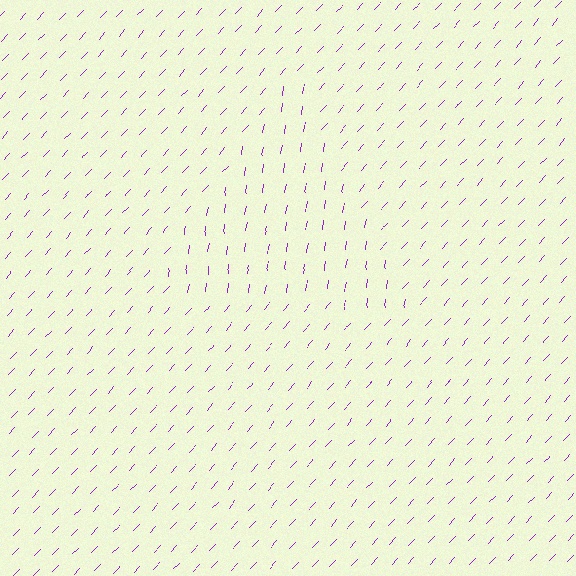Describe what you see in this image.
The image is filled with small purple line segments. A triangle region in the image has lines oriented differently from the surrounding lines, creating a visible texture boundary.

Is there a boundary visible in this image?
Yes, there is a texture boundary formed by a change in line orientation.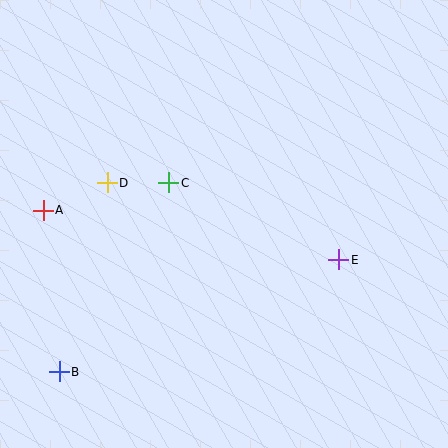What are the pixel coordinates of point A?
Point A is at (43, 210).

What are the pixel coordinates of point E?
Point E is at (339, 260).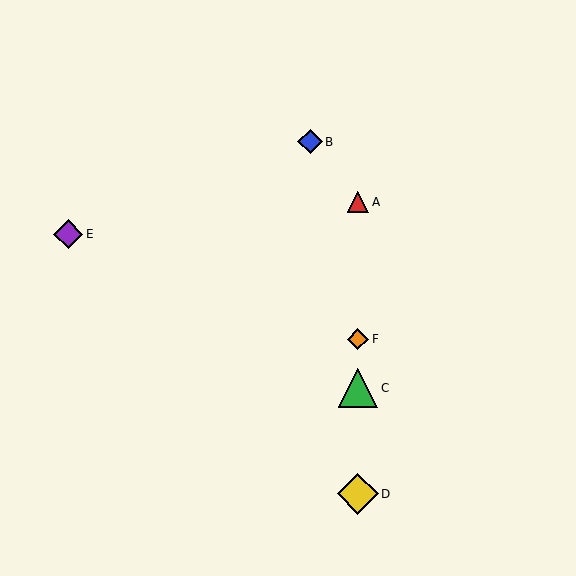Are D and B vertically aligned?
No, D is at x≈358 and B is at x≈310.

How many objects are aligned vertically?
4 objects (A, C, D, F) are aligned vertically.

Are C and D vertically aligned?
Yes, both are at x≈358.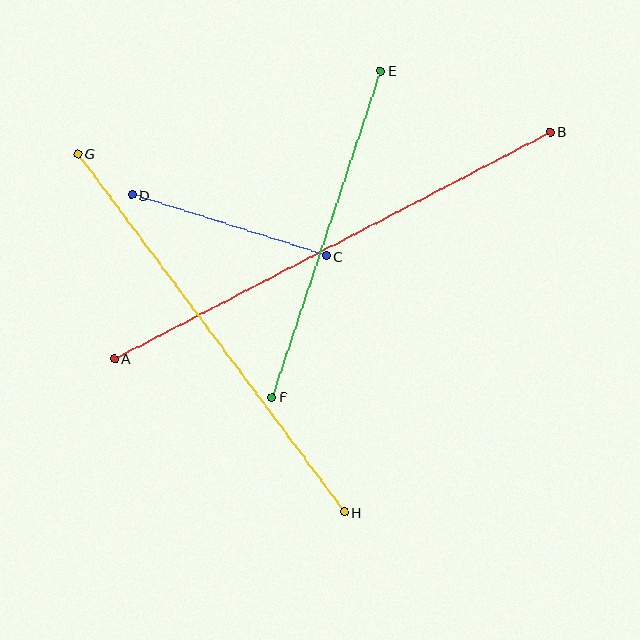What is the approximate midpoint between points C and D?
The midpoint is at approximately (229, 225) pixels.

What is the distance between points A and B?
The distance is approximately 491 pixels.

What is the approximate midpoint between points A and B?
The midpoint is at approximately (332, 245) pixels.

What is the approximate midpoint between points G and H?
The midpoint is at approximately (211, 333) pixels.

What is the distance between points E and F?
The distance is approximately 344 pixels.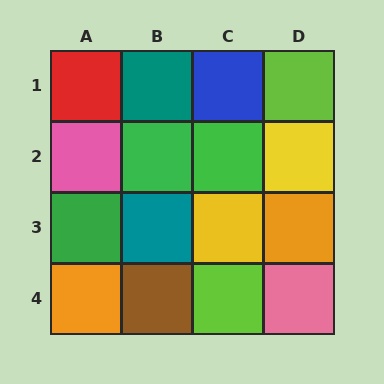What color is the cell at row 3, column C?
Yellow.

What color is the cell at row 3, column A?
Green.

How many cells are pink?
2 cells are pink.